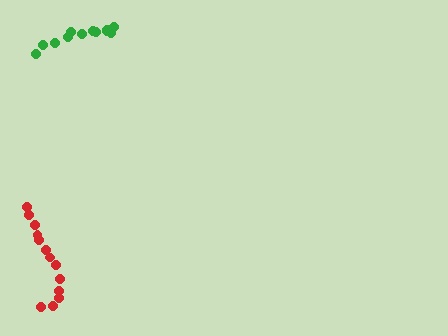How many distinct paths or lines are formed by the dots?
There are 2 distinct paths.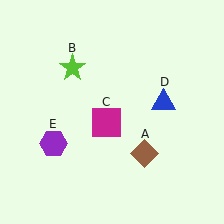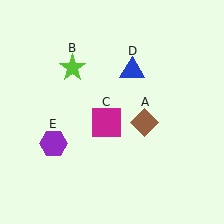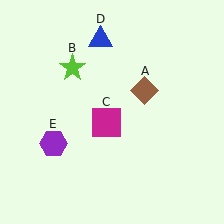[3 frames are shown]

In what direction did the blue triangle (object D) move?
The blue triangle (object D) moved up and to the left.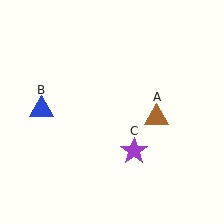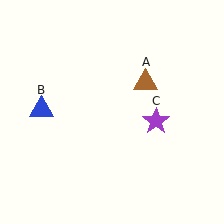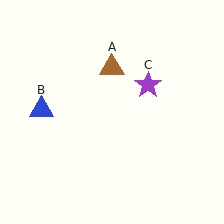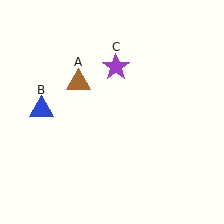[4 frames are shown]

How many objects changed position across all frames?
2 objects changed position: brown triangle (object A), purple star (object C).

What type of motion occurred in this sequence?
The brown triangle (object A), purple star (object C) rotated counterclockwise around the center of the scene.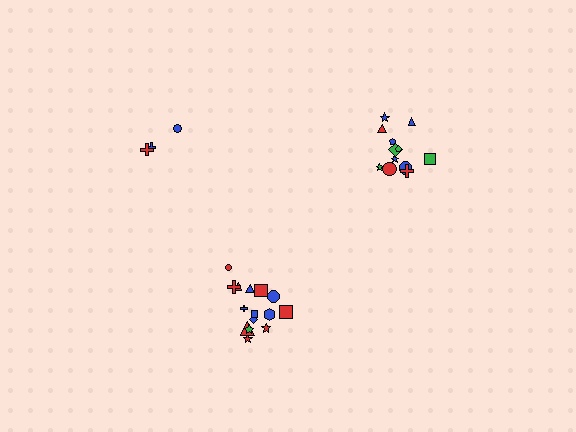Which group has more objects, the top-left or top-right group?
The top-right group.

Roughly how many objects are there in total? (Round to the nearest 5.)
Roughly 30 objects in total.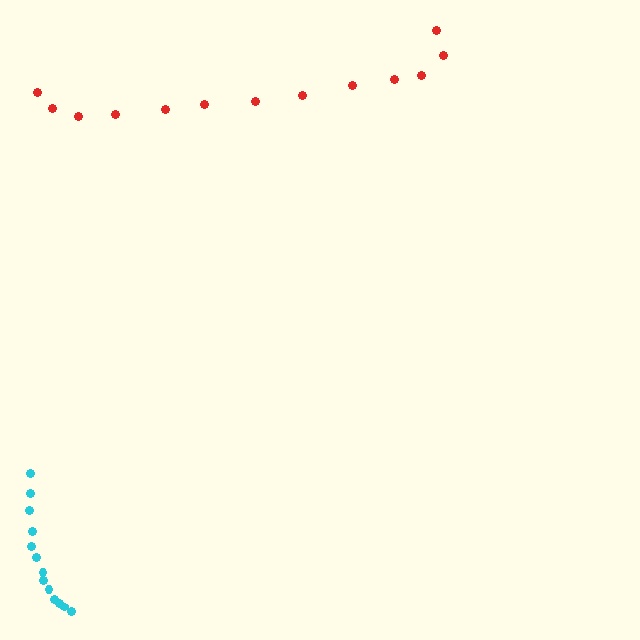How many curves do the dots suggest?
There are 2 distinct paths.